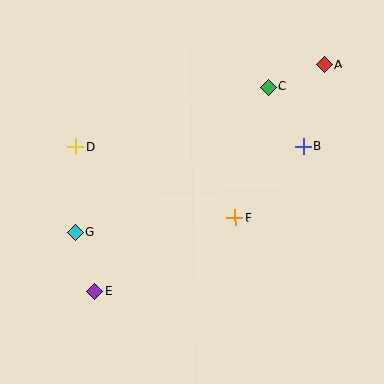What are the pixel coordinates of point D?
Point D is at (76, 147).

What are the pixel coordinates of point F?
Point F is at (235, 218).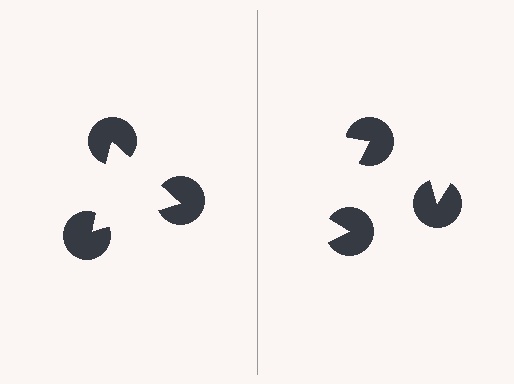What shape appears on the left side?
An illusory triangle.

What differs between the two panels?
The pac-man discs are positioned identically on both sides; only the wedge orientations differ. On the left they align to a triangle; on the right they are misaligned.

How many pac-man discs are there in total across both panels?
6 — 3 on each side.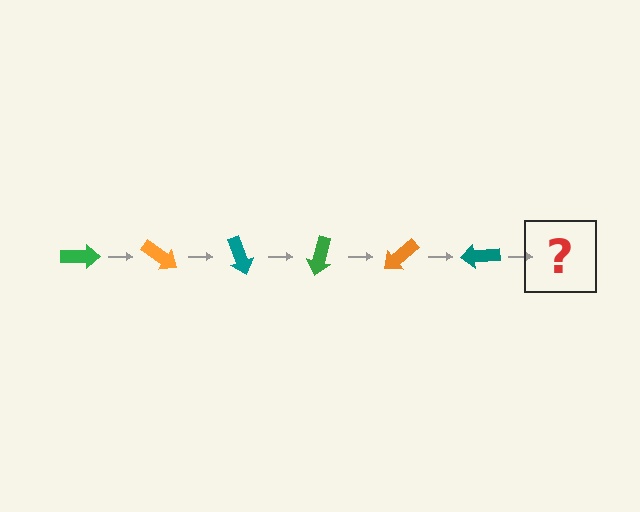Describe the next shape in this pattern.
It should be a green arrow, rotated 210 degrees from the start.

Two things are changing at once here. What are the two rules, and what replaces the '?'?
The two rules are that it rotates 35 degrees each step and the color cycles through green, orange, and teal. The '?' should be a green arrow, rotated 210 degrees from the start.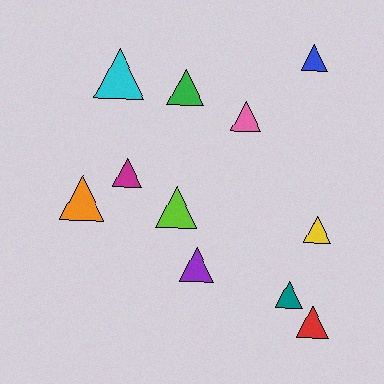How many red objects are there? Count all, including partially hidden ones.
There is 1 red object.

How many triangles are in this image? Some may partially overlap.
There are 11 triangles.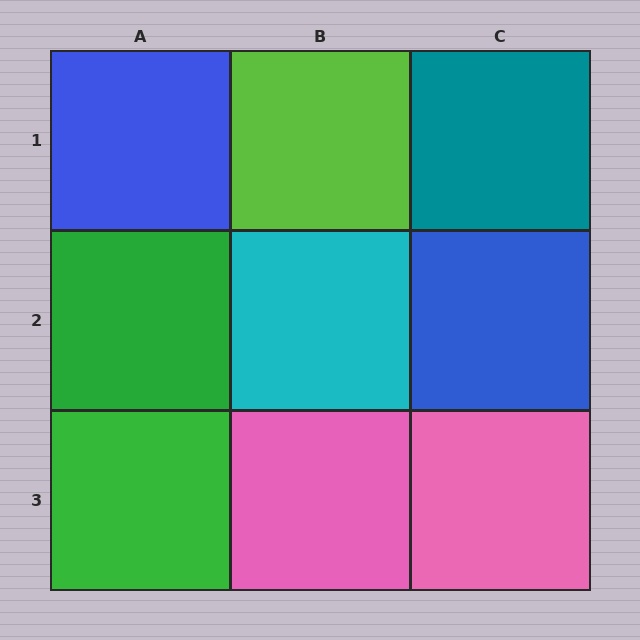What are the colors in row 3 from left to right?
Green, pink, pink.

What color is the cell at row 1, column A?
Blue.